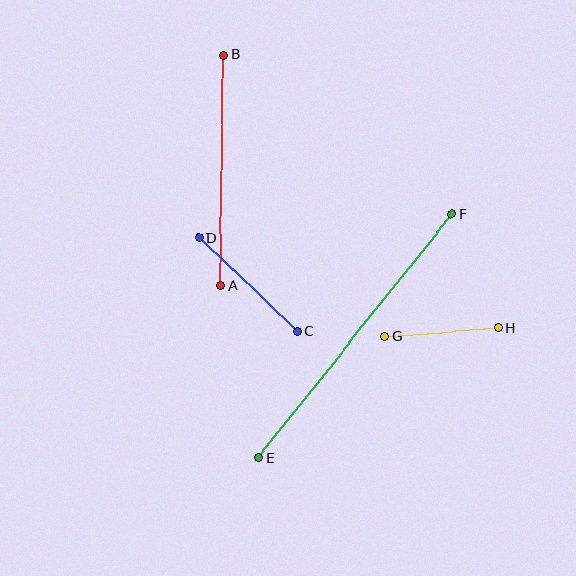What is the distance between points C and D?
The distance is approximately 136 pixels.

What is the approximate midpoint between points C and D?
The midpoint is at approximately (248, 284) pixels.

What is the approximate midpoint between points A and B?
The midpoint is at approximately (222, 170) pixels.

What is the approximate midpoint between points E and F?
The midpoint is at approximately (355, 336) pixels.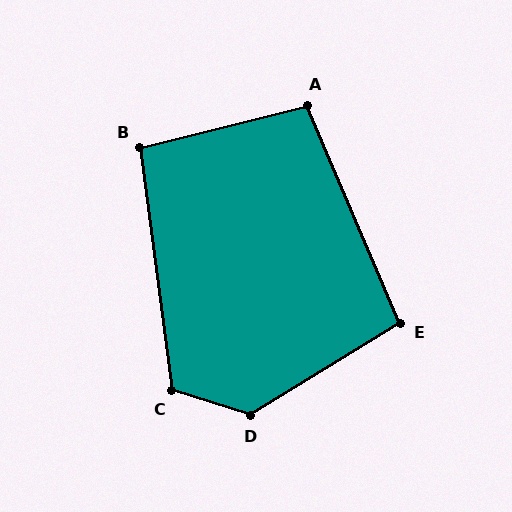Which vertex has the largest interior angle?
D, at approximately 132 degrees.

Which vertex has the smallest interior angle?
B, at approximately 97 degrees.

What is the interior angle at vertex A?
Approximately 99 degrees (obtuse).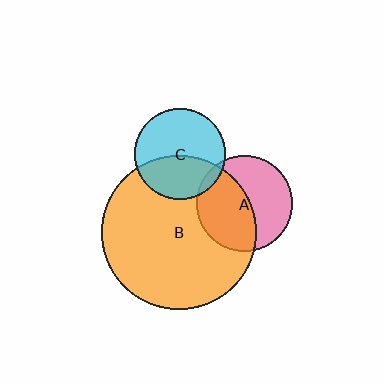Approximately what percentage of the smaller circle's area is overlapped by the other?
Approximately 5%.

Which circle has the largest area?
Circle B (orange).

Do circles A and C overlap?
Yes.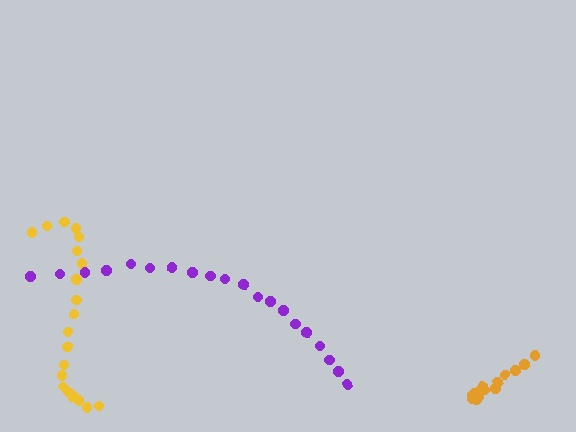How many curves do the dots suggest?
There are 3 distinct paths.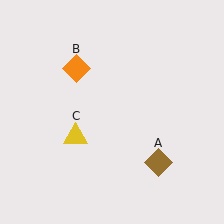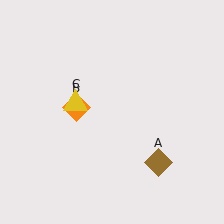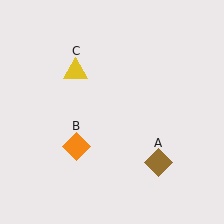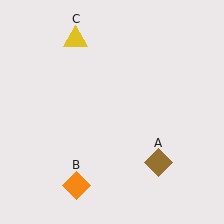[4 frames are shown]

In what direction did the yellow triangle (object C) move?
The yellow triangle (object C) moved up.